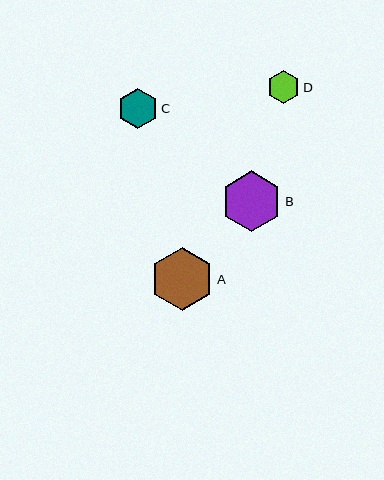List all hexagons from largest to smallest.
From largest to smallest: A, B, C, D.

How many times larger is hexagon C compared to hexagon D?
Hexagon C is approximately 1.2 times the size of hexagon D.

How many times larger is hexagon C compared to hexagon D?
Hexagon C is approximately 1.2 times the size of hexagon D.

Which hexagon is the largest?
Hexagon A is the largest with a size of approximately 63 pixels.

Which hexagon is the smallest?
Hexagon D is the smallest with a size of approximately 33 pixels.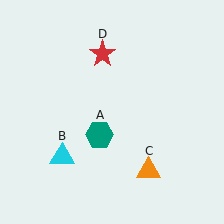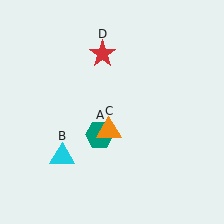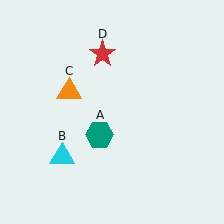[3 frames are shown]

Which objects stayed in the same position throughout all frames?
Teal hexagon (object A) and cyan triangle (object B) and red star (object D) remained stationary.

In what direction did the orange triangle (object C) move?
The orange triangle (object C) moved up and to the left.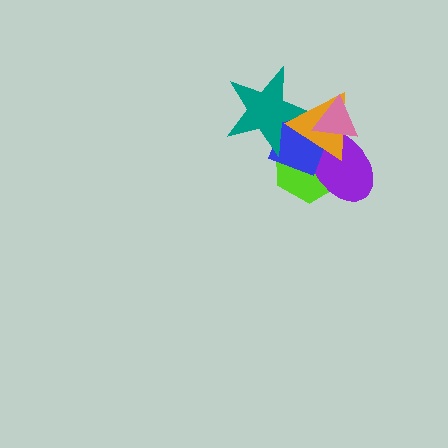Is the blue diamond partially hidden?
Yes, it is partially covered by another shape.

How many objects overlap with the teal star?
3 objects overlap with the teal star.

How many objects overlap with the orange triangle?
5 objects overlap with the orange triangle.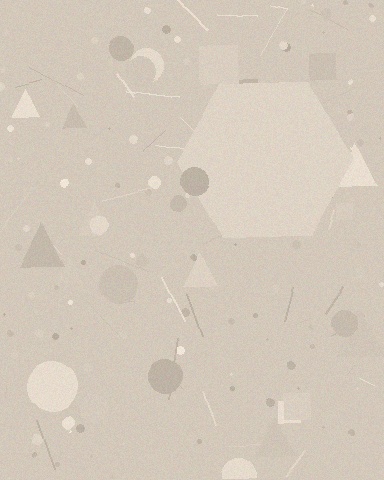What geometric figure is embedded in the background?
A hexagon is embedded in the background.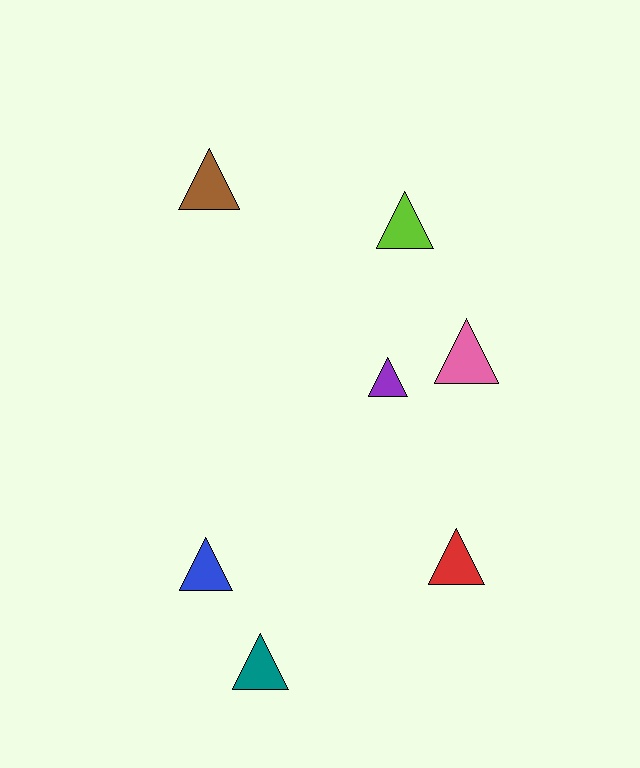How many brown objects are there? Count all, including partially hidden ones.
There is 1 brown object.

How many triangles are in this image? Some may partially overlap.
There are 7 triangles.